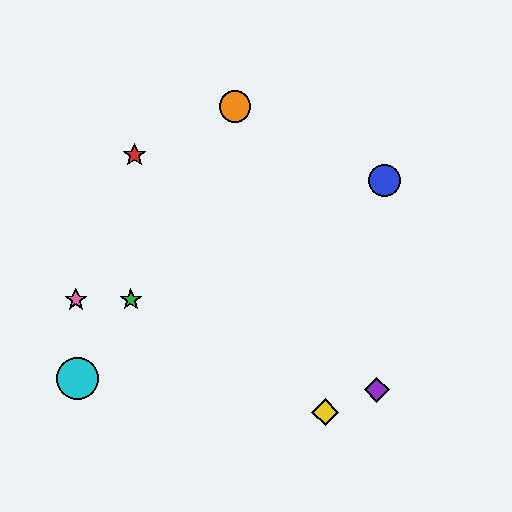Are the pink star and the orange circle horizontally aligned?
No, the pink star is at y≈300 and the orange circle is at y≈106.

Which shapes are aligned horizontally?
The green star, the pink star are aligned horizontally.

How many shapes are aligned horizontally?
2 shapes (the green star, the pink star) are aligned horizontally.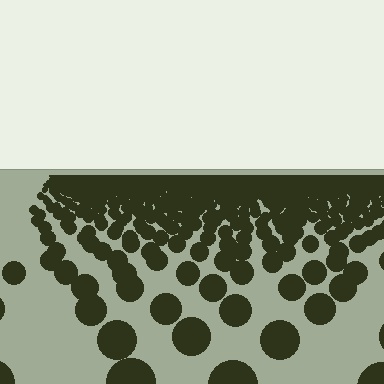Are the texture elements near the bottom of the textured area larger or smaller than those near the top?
Larger. Near the bottom, elements are closer to the viewer and appear at a bigger on-screen size.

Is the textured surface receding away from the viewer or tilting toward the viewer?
The surface is receding away from the viewer. Texture elements get smaller and denser toward the top.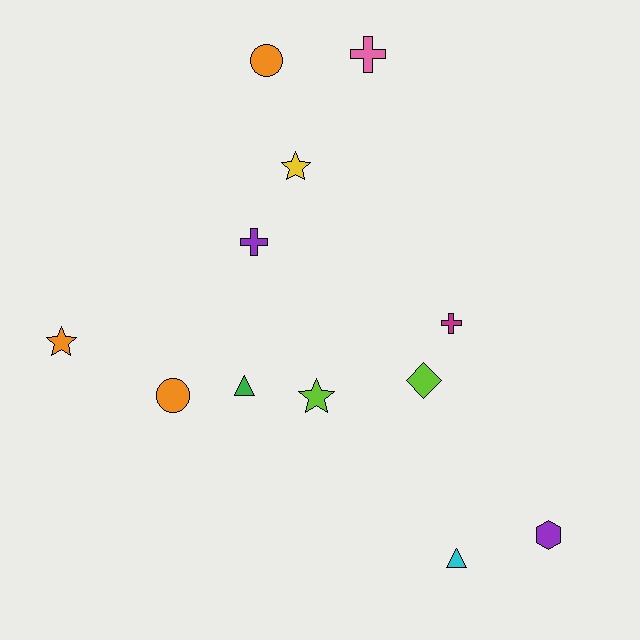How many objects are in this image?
There are 12 objects.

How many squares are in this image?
There are no squares.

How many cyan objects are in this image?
There is 1 cyan object.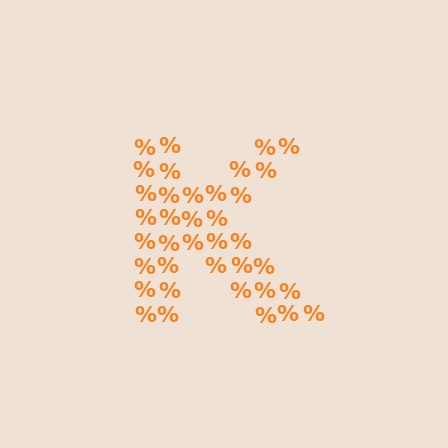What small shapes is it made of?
It is made of small percent signs.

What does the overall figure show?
The overall figure shows the letter K.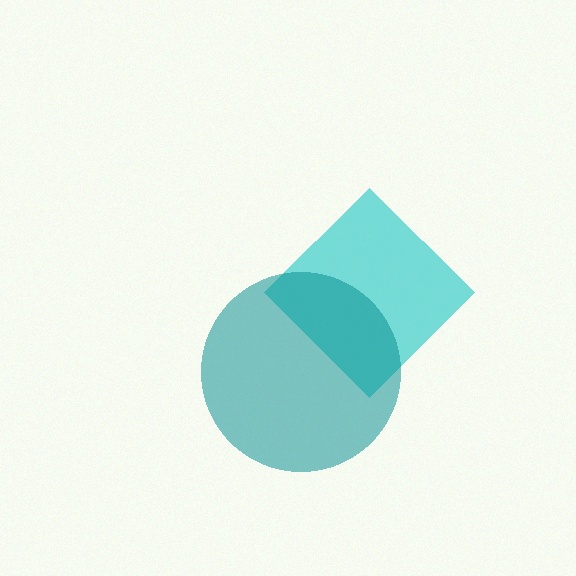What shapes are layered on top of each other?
The layered shapes are: a cyan diamond, a teal circle.